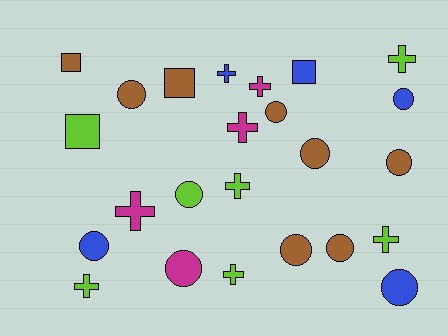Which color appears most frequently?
Brown, with 8 objects.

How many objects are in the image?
There are 24 objects.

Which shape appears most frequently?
Circle, with 11 objects.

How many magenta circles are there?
There is 1 magenta circle.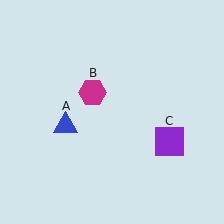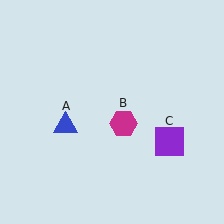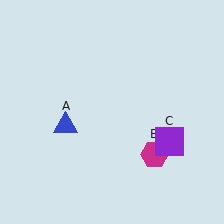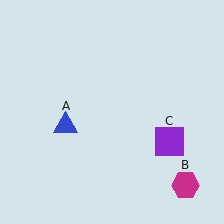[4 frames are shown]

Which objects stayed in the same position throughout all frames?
Blue triangle (object A) and purple square (object C) remained stationary.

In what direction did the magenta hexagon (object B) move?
The magenta hexagon (object B) moved down and to the right.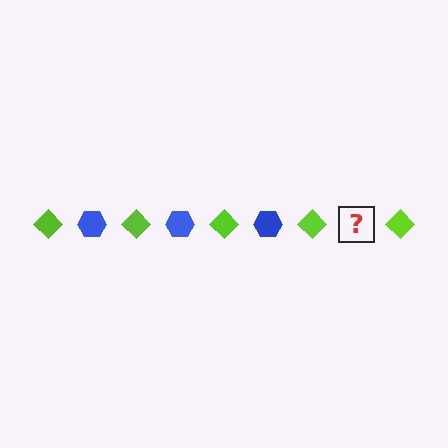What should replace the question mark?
The question mark should be replaced with a blue hexagon.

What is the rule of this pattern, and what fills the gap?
The rule is that the pattern alternates between lime diamond and blue hexagon. The gap should be filled with a blue hexagon.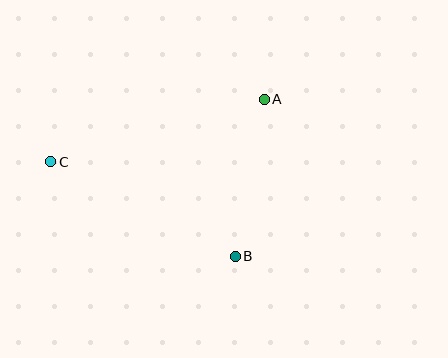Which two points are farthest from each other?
Points A and C are farthest from each other.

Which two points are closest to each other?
Points A and B are closest to each other.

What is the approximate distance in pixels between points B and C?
The distance between B and C is approximately 207 pixels.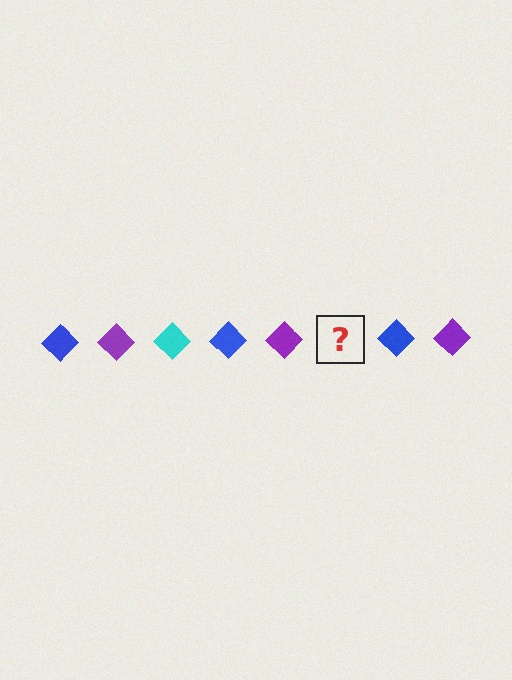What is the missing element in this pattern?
The missing element is a cyan diamond.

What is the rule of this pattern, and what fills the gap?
The rule is that the pattern cycles through blue, purple, cyan diamonds. The gap should be filled with a cyan diamond.